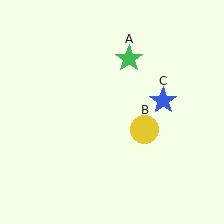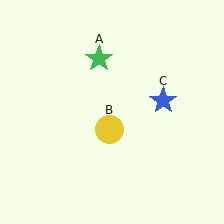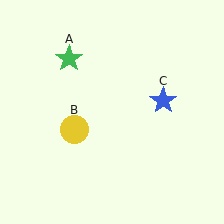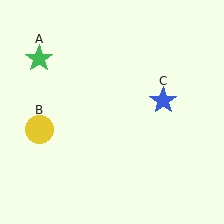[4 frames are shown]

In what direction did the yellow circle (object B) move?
The yellow circle (object B) moved left.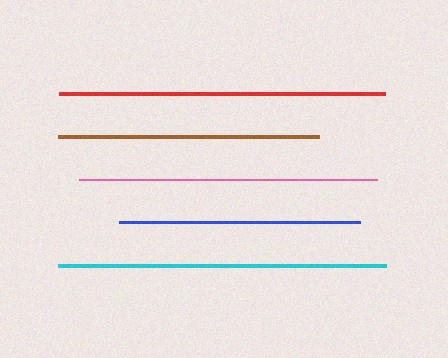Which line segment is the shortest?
The blue line is the shortest at approximately 242 pixels.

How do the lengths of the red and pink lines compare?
The red and pink lines are approximately the same length.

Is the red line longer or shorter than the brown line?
The red line is longer than the brown line.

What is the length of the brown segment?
The brown segment is approximately 261 pixels long.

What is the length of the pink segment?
The pink segment is approximately 297 pixels long.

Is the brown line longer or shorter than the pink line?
The pink line is longer than the brown line.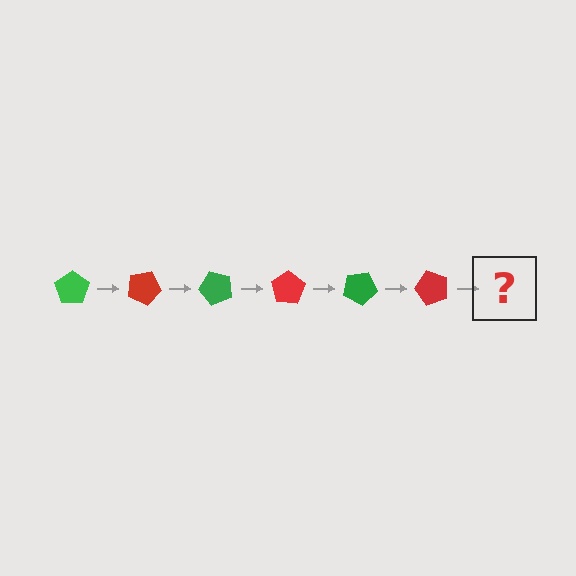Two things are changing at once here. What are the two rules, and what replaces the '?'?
The two rules are that it rotates 25 degrees each step and the color cycles through green and red. The '?' should be a green pentagon, rotated 150 degrees from the start.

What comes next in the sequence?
The next element should be a green pentagon, rotated 150 degrees from the start.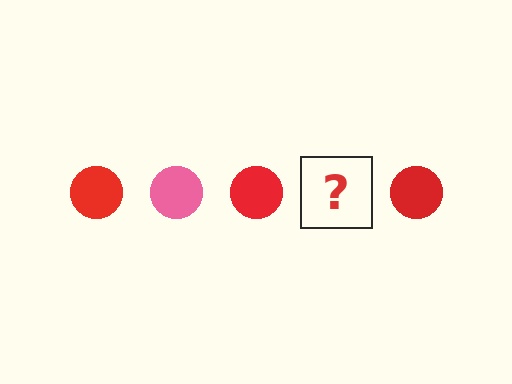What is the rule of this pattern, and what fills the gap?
The rule is that the pattern cycles through red, pink circles. The gap should be filled with a pink circle.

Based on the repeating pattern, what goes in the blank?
The blank should be a pink circle.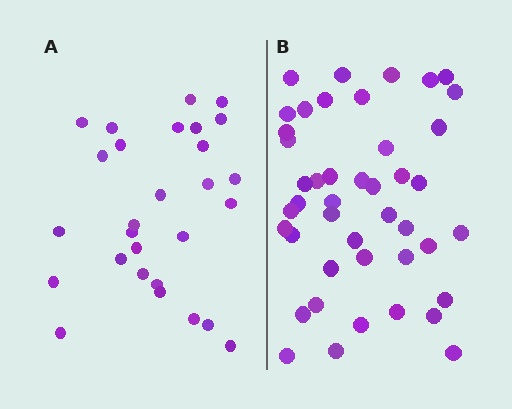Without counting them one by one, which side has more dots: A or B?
Region B (the right region) has more dots.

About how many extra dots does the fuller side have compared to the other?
Region B has approximately 15 more dots than region A.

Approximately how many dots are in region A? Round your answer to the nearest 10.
About 30 dots. (The exact count is 28, which rounds to 30.)